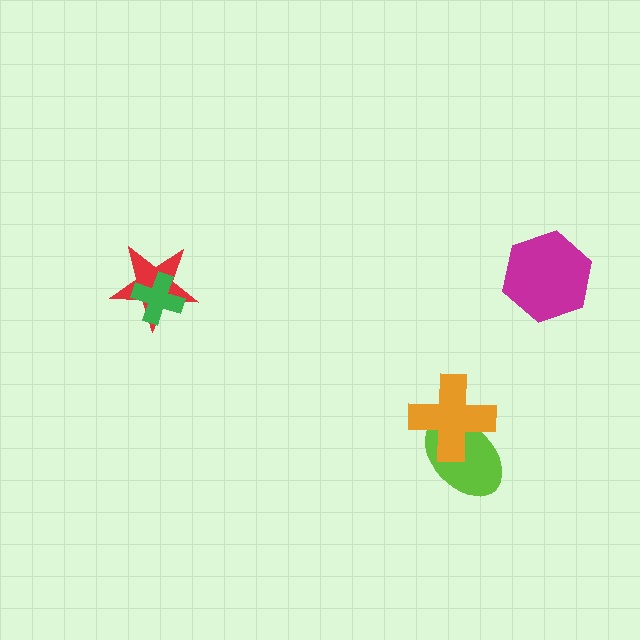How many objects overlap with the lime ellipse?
1 object overlaps with the lime ellipse.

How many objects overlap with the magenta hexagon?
0 objects overlap with the magenta hexagon.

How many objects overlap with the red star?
1 object overlaps with the red star.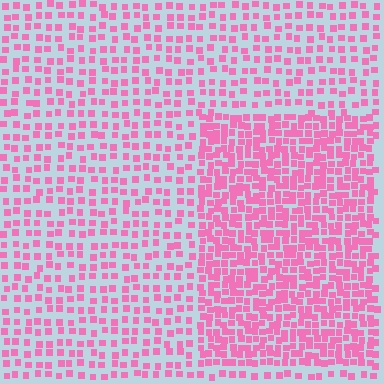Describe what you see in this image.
The image contains small pink elements arranged at two different densities. A rectangle-shaped region is visible where the elements are more densely packed than the surrounding area.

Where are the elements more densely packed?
The elements are more densely packed inside the rectangle boundary.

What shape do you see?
I see a rectangle.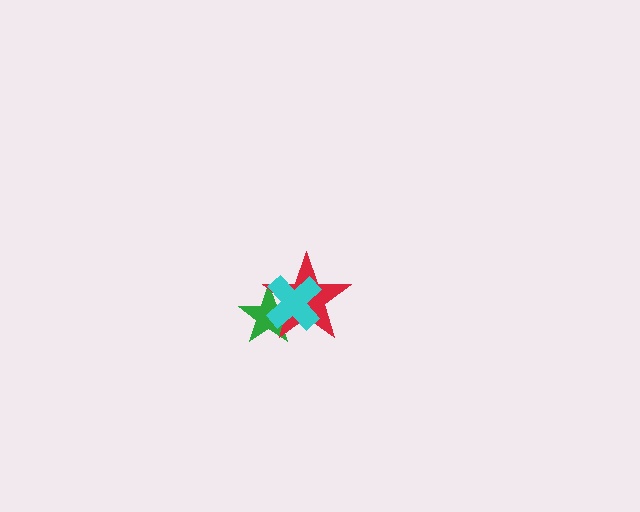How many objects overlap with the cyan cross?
2 objects overlap with the cyan cross.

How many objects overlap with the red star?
2 objects overlap with the red star.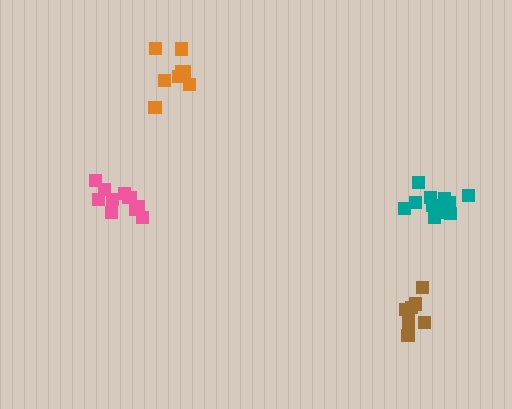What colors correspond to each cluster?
The clusters are colored: pink, teal, brown, orange.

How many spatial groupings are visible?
There are 4 spatial groupings.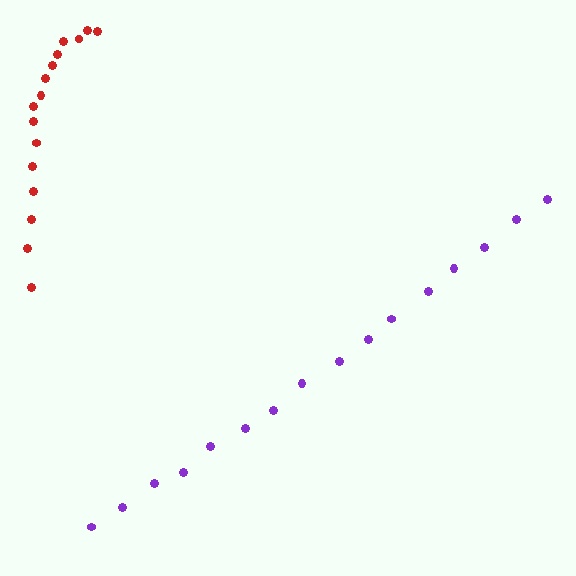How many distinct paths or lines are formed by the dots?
There are 2 distinct paths.